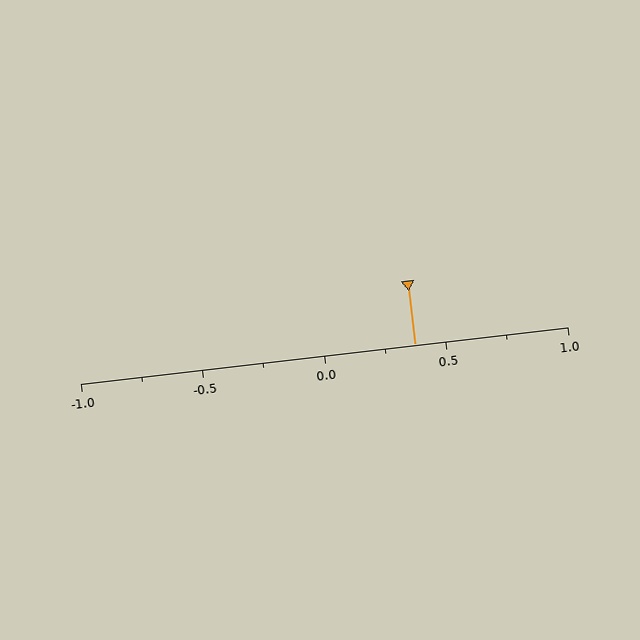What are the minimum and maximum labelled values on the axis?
The axis runs from -1.0 to 1.0.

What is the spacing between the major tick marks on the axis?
The major ticks are spaced 0.5 apart.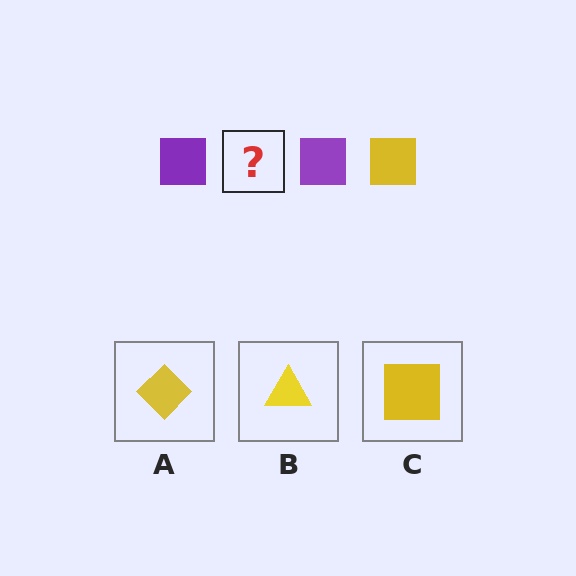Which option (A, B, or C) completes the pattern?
C.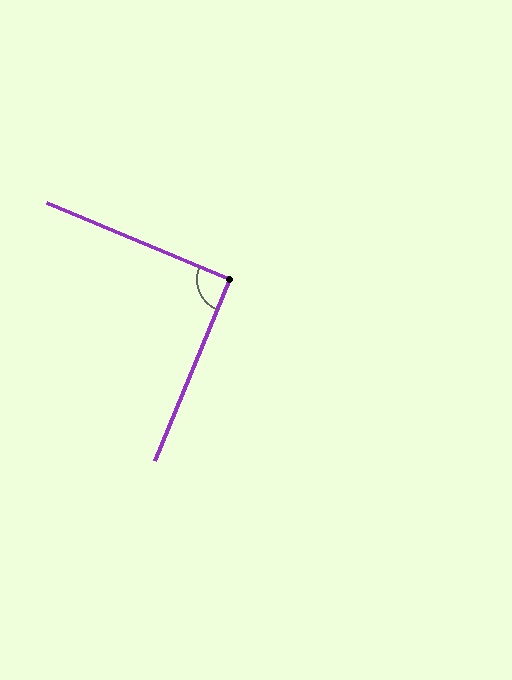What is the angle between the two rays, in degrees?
Approximately 90 degrees.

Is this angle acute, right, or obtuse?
It is approximately a right angle.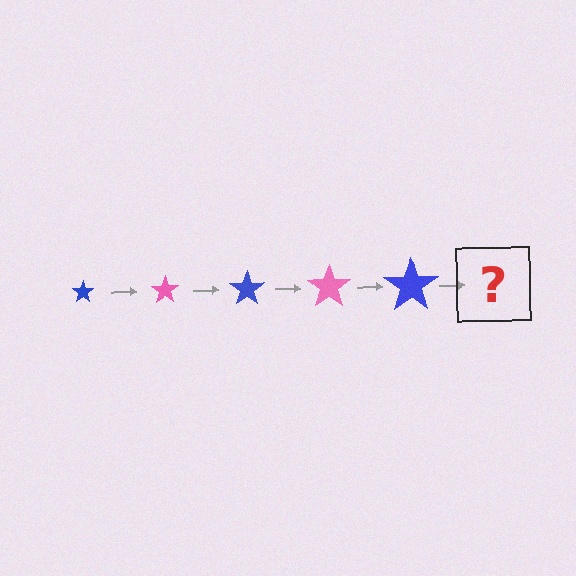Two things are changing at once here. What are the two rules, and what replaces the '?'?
The two rules are that the star grows larger each step and the color cycles through blue and pink. The '?' should be a pink star, larger than the previous one.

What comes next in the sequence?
The next element should be a pink star, larger than the previous one.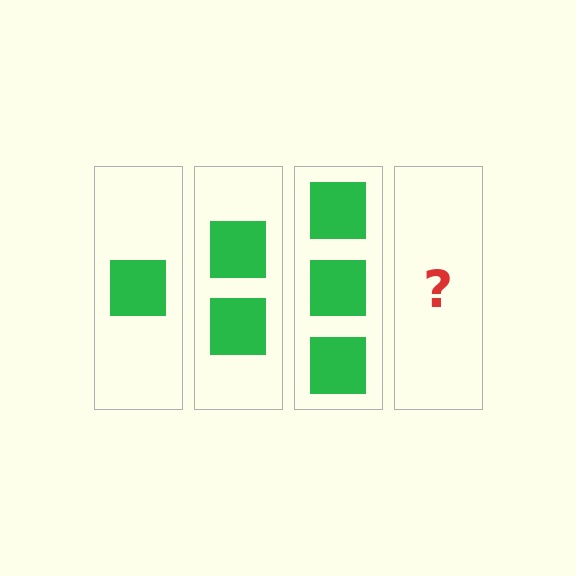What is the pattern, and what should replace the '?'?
The pattern is that each step adds one more square. The '?' should be 4 squares.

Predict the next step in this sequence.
The next step is 4 squares.